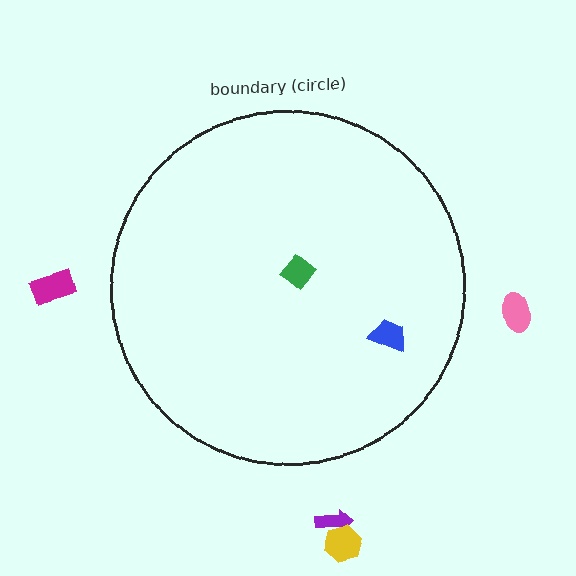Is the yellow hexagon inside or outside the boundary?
Outside.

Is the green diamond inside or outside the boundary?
Inside.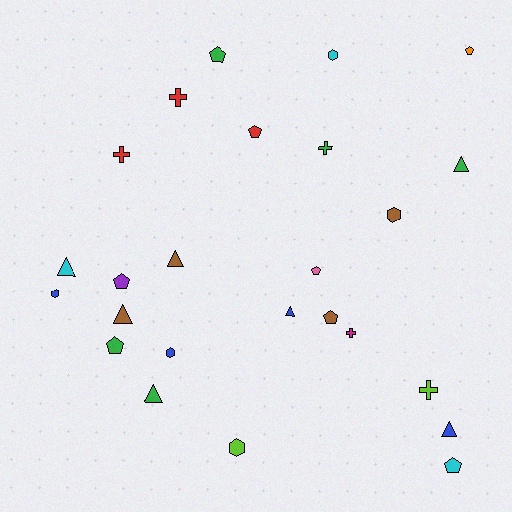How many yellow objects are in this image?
There are no yellow objects.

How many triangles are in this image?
There are 7 triangles.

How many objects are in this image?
There are 25 objects.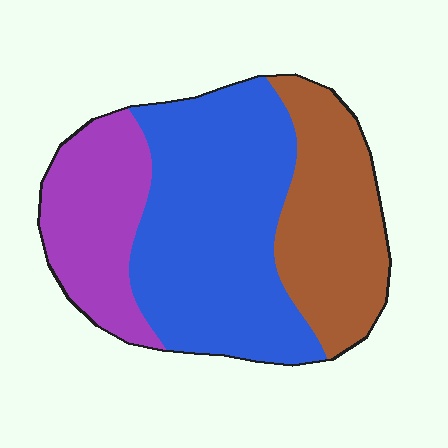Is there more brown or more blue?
Blue.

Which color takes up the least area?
Purple, at roughly 25%.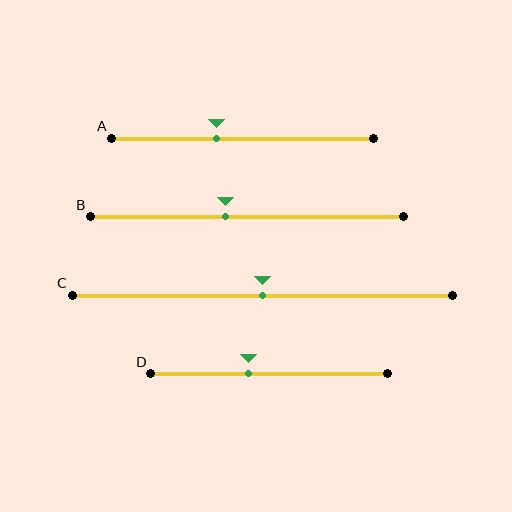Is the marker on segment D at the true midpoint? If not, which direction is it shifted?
No, the marker on segment D is shifted to the left by about 9% of the segment length.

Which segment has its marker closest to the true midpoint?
Segment C has its marker closest to the true midpoint.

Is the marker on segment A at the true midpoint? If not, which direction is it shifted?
No, the marker on segment A is shifted to the left by about 10% of the segment length.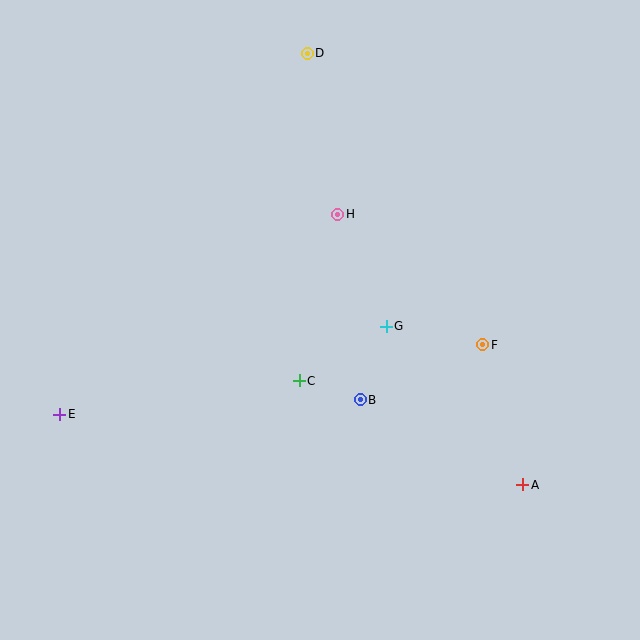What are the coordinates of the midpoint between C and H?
The midpoint between C and H is at (318, 298).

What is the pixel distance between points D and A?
The distance between D and A is 483 pixels.